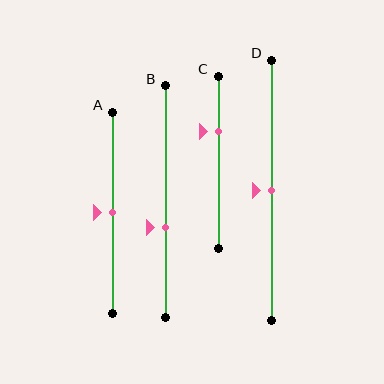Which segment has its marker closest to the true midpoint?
Segment A has its marker closest to the true midpoint.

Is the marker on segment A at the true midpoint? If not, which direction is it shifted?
Yes, the marker on segment A is at the true midpoint.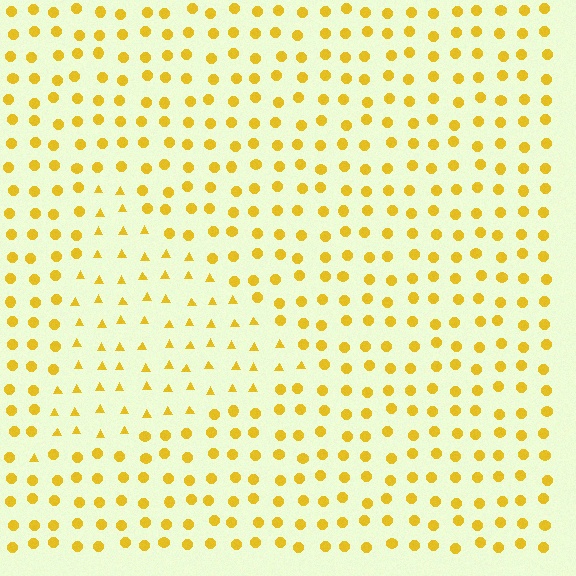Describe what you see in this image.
The image is filled with small yellow elements arranged in a uniform grid. A triangle-shaped region contains triangles, while the surrounding area contains circles. The boundary is defined purely by the change in element shape.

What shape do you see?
I see a triangle.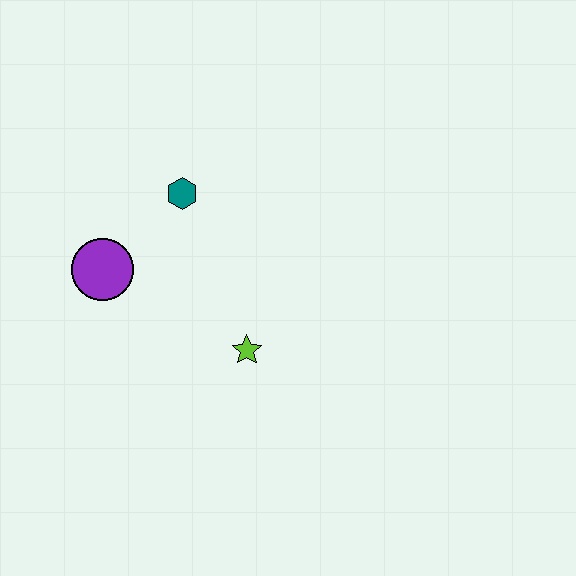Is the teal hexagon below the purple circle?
No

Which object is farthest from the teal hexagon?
The lime star is farthest from the teal hexagon.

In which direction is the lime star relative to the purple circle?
The lime star is to the right of the purple circle.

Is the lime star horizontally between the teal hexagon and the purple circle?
No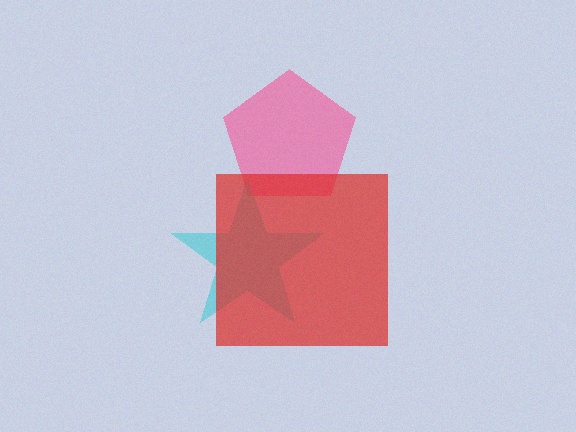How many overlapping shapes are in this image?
There are 3 overlapping shapes in the image.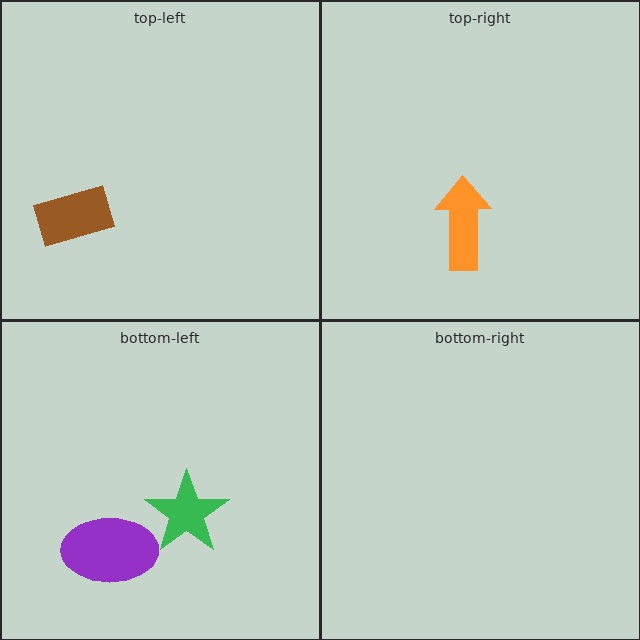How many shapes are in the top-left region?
1.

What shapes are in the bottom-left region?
The green star, the purple ellipse.